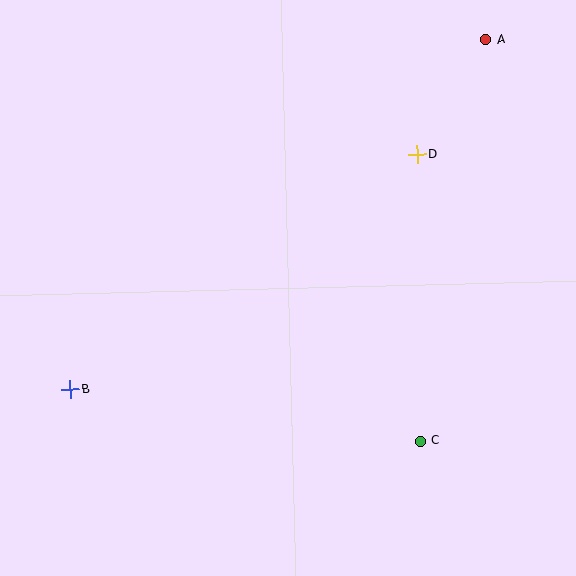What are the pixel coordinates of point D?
Point D is at (417, 154).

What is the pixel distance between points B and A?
The distance between B and A is 543 pixels.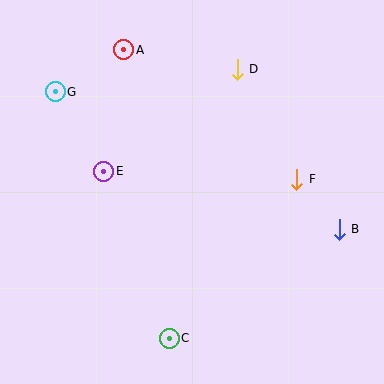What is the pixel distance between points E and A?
The distance between E and A is 123 pixels.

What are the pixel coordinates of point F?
Point F is at (297, 179).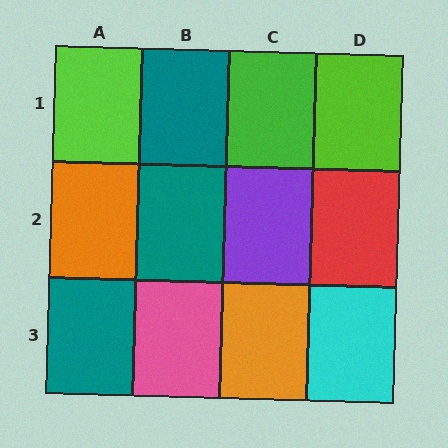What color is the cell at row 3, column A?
Teal.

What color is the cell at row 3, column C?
Orange.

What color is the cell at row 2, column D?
Red.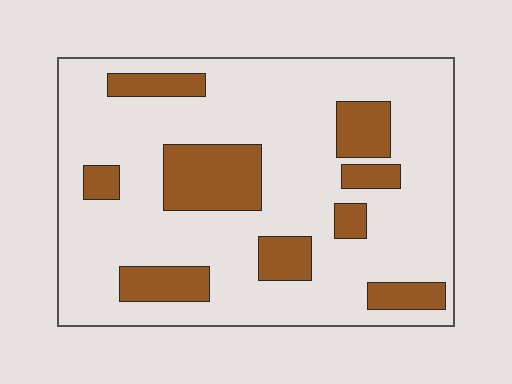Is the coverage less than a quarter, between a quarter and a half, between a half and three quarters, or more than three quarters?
Less than a quarter.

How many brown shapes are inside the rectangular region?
9.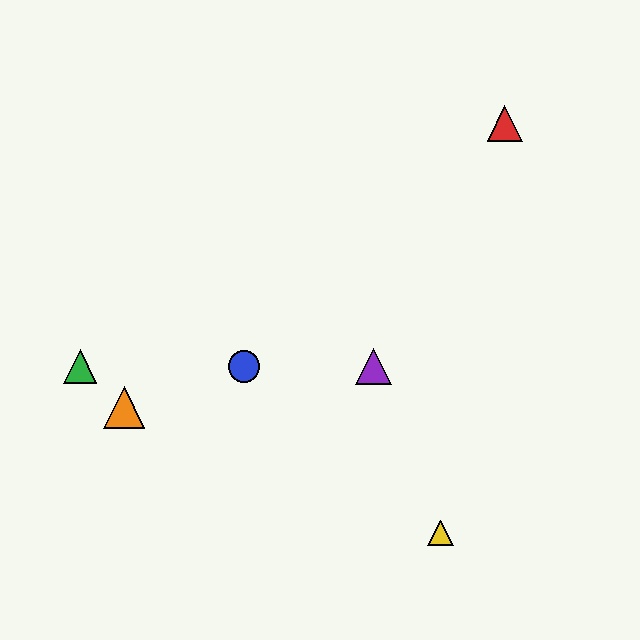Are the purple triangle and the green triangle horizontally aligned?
Yes, both are at y≈366.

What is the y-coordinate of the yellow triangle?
The yellow triangle is at y≈533.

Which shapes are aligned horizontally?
The blue circle, the green triangle, the purple triangle are aligned horizontally.